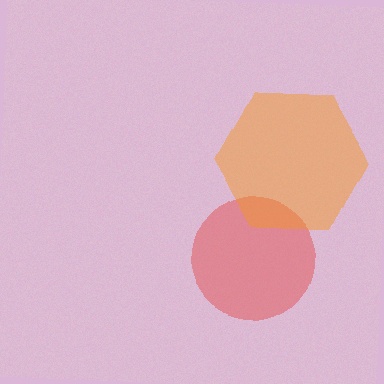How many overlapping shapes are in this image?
There are 2 overlapping shapes in the image.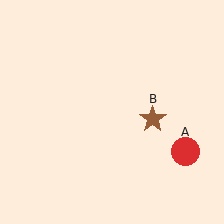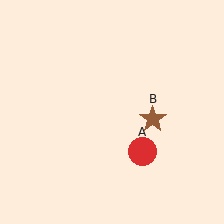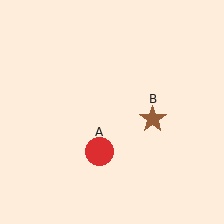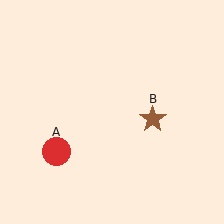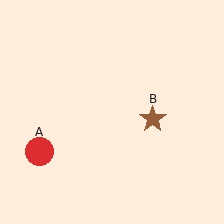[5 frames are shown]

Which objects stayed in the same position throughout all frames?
Brown star (object B) remained stationary.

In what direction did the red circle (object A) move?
The red circle (object A) moved left.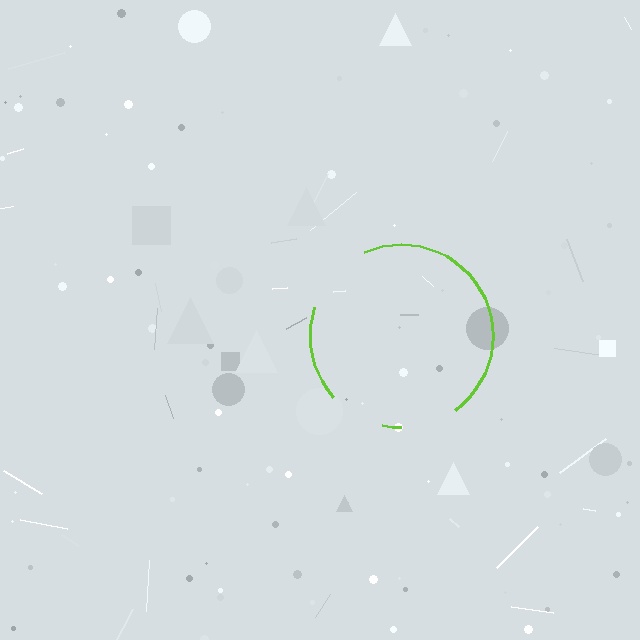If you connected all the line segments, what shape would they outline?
They would outline a circle.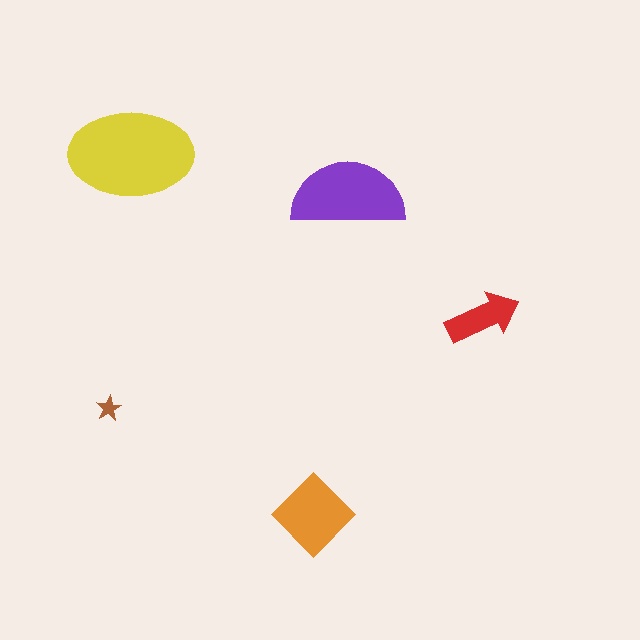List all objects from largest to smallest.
The yellow ellipse, the purple semicircle, the orange diamond, the red arrow, the brown star.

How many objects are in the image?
There are 5 objects in the image.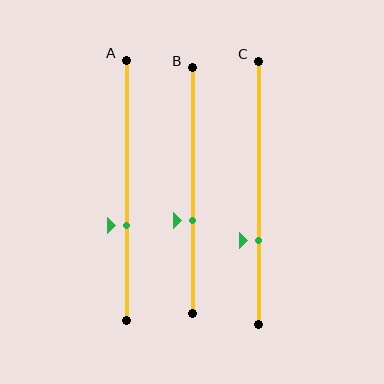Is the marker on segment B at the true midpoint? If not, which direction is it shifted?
No, the marker on segment B is shifted downward by about 12% of the segment length.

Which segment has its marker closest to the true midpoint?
Segment B has its marker closest to the true midpoint.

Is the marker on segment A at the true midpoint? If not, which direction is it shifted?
No, the marker on segment A is shifted downward by about 13% of the segment length.